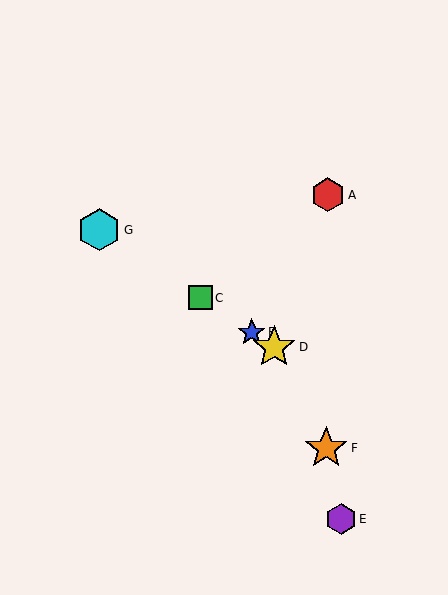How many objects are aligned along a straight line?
4 objects (B, C, D, G) are aligned along a straight line.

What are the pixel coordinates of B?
Object B is at (252, 332).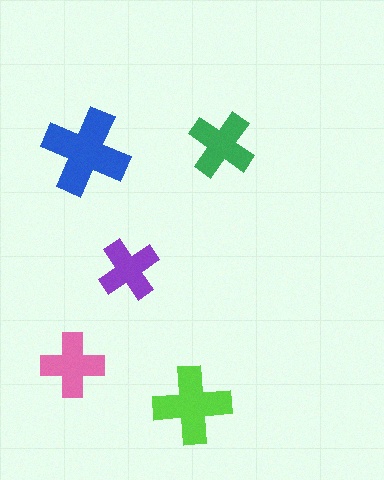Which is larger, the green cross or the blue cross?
The blue one.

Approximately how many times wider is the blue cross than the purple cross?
About 1.5 times wider.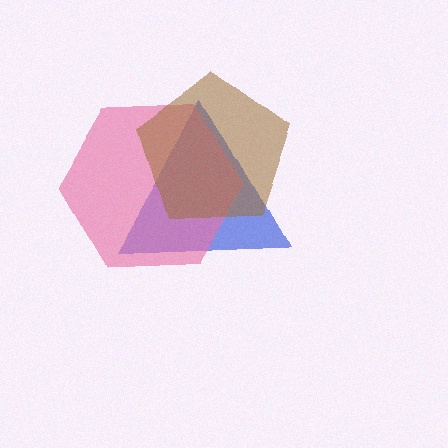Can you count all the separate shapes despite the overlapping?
Yes, there are 3 separate shapes.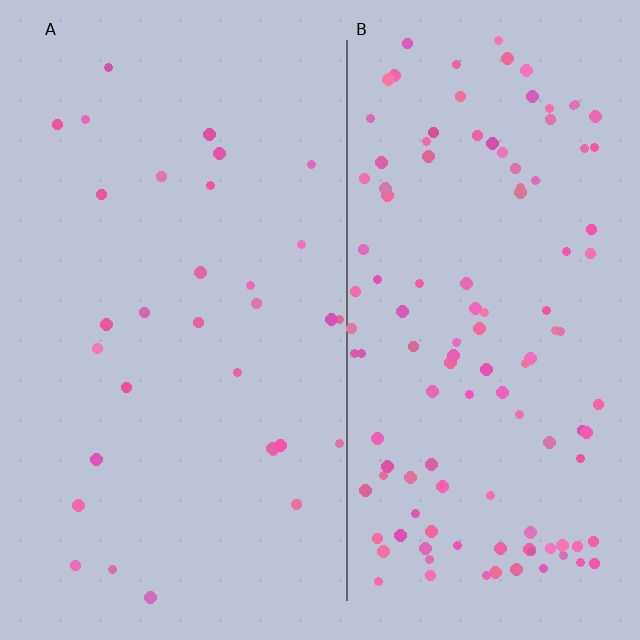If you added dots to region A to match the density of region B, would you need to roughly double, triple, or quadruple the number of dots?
Approximately quadruple.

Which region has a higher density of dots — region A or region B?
B (the right).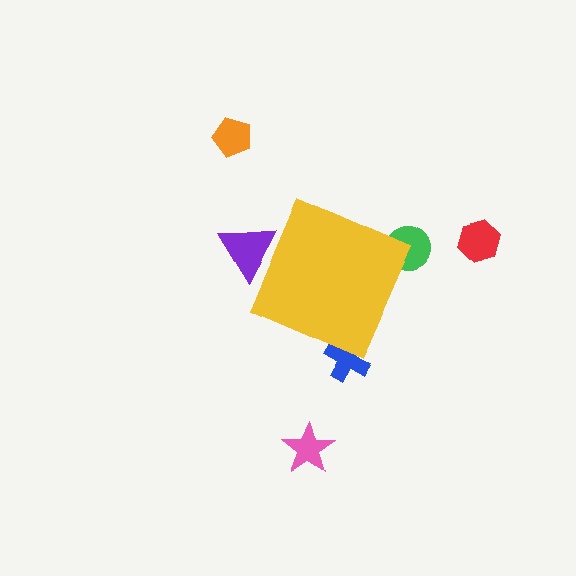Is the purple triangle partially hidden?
Yes, the purple triangle is partially hidden behind the yellow diamond.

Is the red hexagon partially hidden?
No, the red hexagon is fully visible.